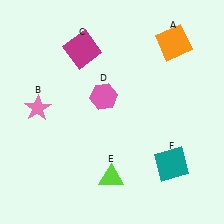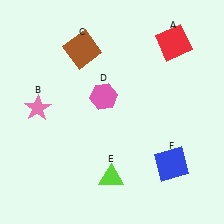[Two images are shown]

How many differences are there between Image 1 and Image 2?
There are 3 differences between the two images.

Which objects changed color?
A changed from orange to red. C changed from magenta to brown. F changed from teal to blue.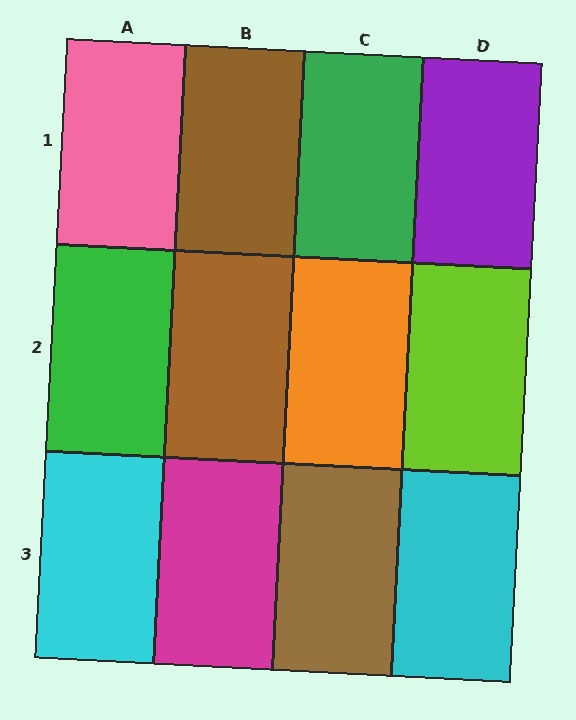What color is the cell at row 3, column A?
Cyan.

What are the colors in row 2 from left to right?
Green, brown, orange, lime.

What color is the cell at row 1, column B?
Brown.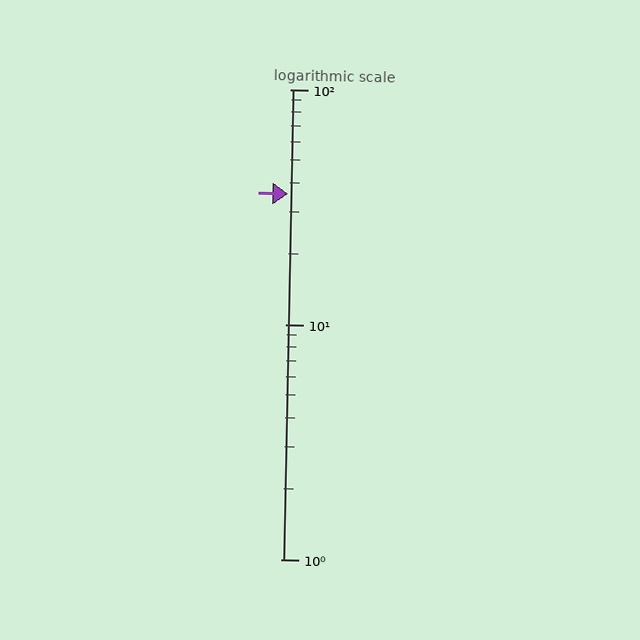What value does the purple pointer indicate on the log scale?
The pointer indicates approximately 36.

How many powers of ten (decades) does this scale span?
The scale spans 2 decades, from 1 to 100.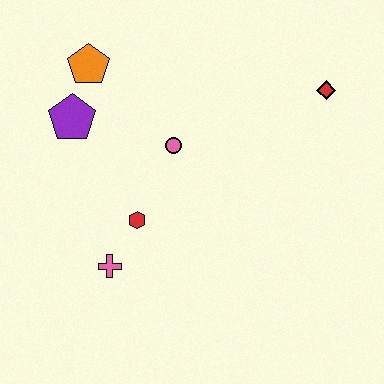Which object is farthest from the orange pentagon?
The red diamond is farthest from the orange pentagon.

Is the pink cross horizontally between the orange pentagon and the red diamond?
Yes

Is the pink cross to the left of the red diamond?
Yes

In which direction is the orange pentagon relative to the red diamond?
The orange pentagon is to the left of the red diamond.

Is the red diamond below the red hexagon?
No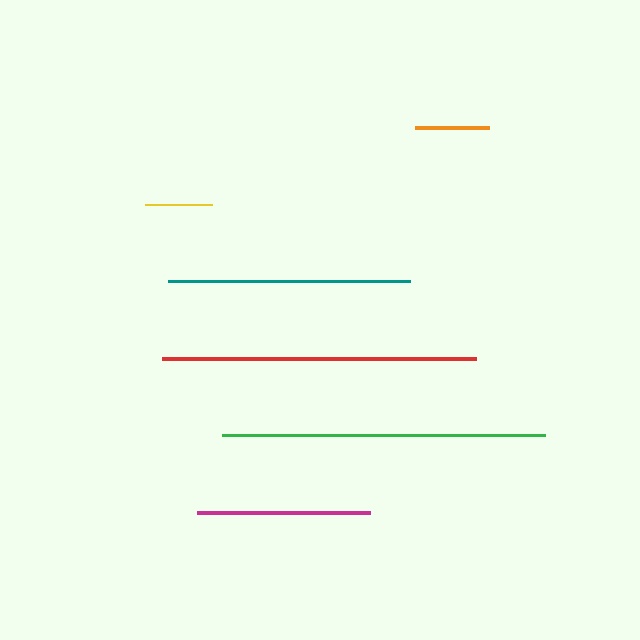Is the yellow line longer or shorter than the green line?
The green line is longer than the yellow line.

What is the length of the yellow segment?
The yellow segment is approximately 67 pixels long.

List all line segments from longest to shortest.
From longest to shortest: green, red, teal, magenta, orange, yellow.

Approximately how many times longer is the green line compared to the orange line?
The green line is approximately 4.4 times the length of the orange line.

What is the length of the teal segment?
The teal segment is approximately 242 pixels long.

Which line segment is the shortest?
The yellow line is the shortest at approximately 67 pixels.